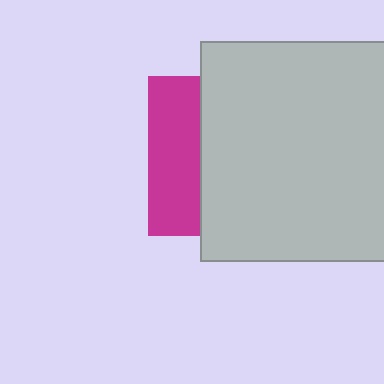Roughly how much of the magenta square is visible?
A small part of it is visible (roughly 32%).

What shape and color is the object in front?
The object in front is a light gray square.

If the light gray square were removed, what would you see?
You would see the complete magenta square.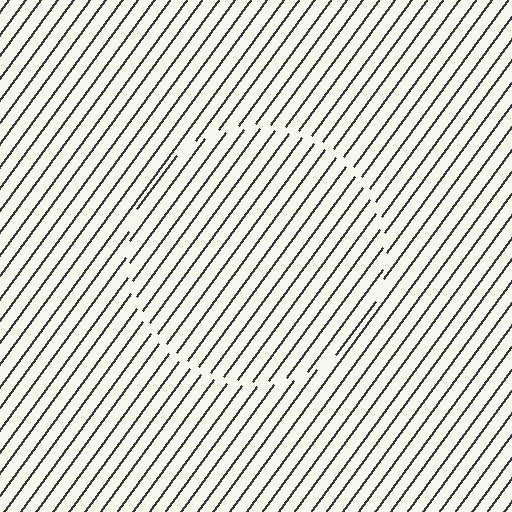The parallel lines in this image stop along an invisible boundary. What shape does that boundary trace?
An illusory circle. The interior of the shape contains the same grating, shifted by half a period — the contour is defined by the phase discontinuity where line-ends from the inner and outer gratings abut.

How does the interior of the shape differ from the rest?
The interior of the shape contains the same grating, shifted by half a period — the contour is defined by the phase discontinuity where line-ends from the inner and outer gratings abut.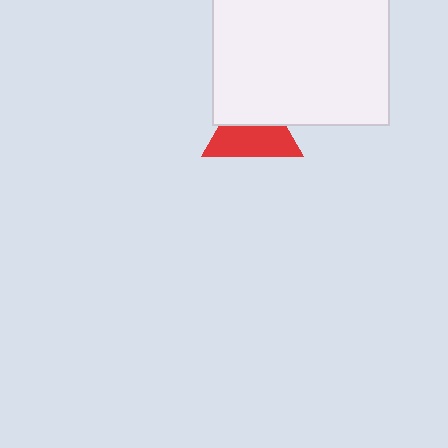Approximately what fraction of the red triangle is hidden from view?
Roughly 41% of the red triangle is hidden behind the white square.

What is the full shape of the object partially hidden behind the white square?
The partially hidden object is a red triangle.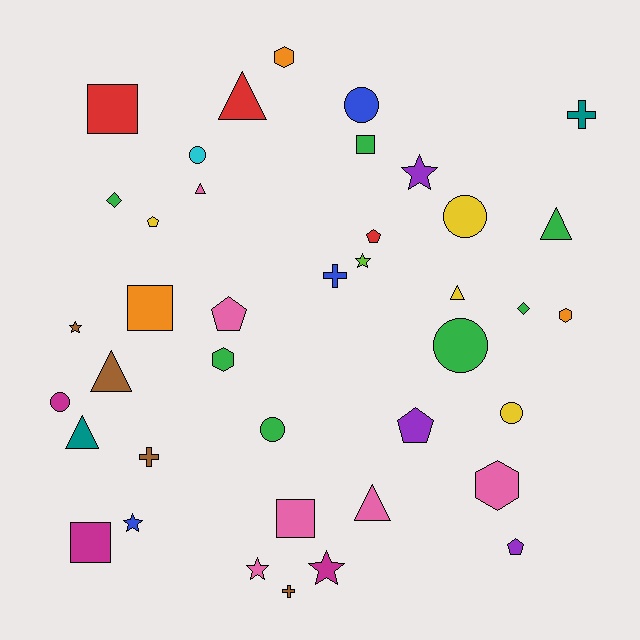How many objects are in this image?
There are 40 objects.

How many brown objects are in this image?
There are 4 brown objects.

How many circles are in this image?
There are 7 circles.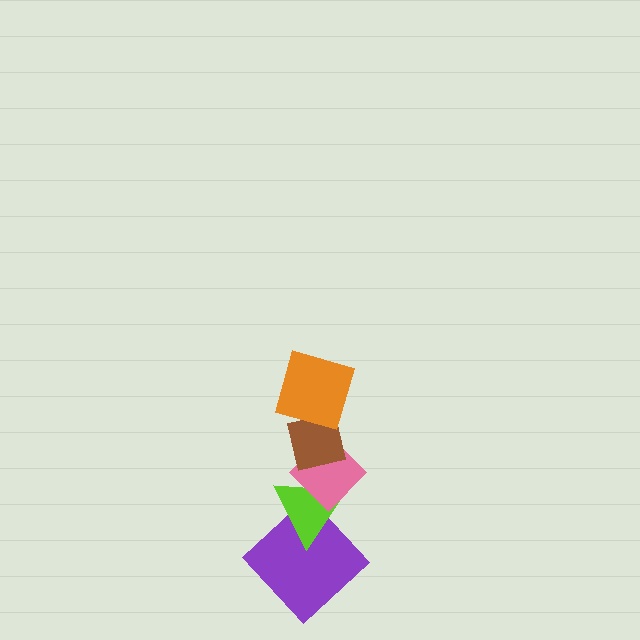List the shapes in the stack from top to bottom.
From top to bottom: the orange square, the brown square, the pink diamond, the lime triangle, the purple diamond.